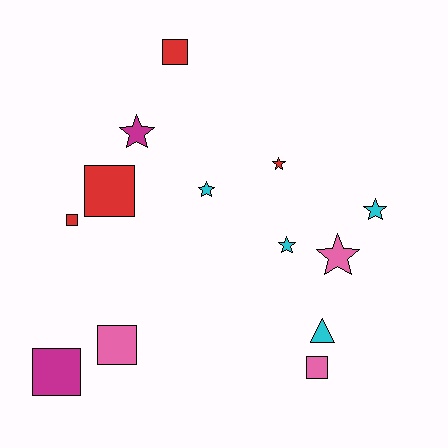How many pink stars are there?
There is 1 pink star.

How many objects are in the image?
There are 13 objects.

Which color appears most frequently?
Cyan, with 4 objects.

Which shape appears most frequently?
Star, with 6 objects.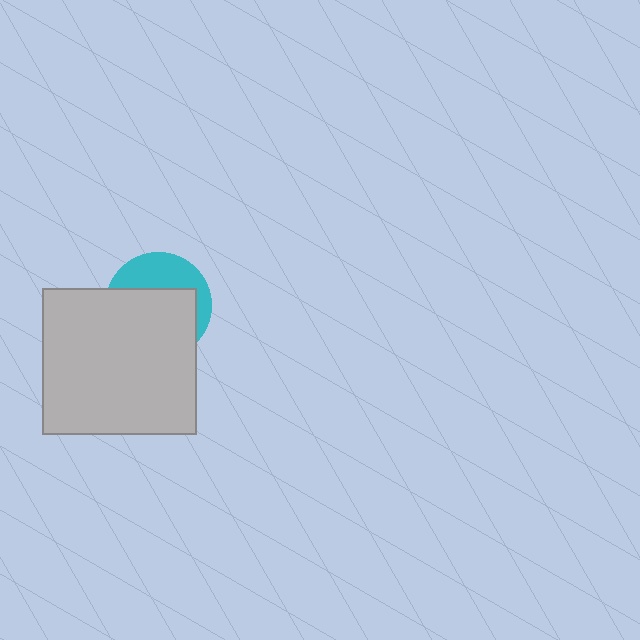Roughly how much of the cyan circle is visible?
A small part of it is visible (roughly 36%).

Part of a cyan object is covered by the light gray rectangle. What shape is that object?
It is a circle.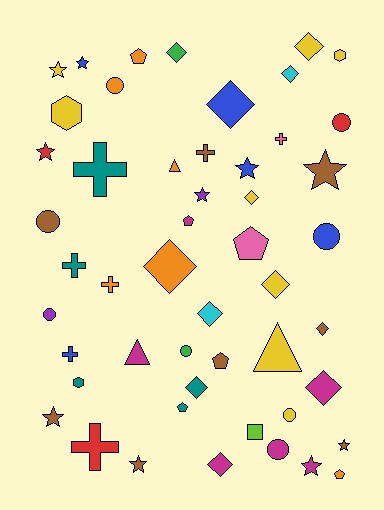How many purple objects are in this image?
There are 2 purple objects.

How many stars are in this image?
There are 10 stars.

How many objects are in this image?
There are 50 objects.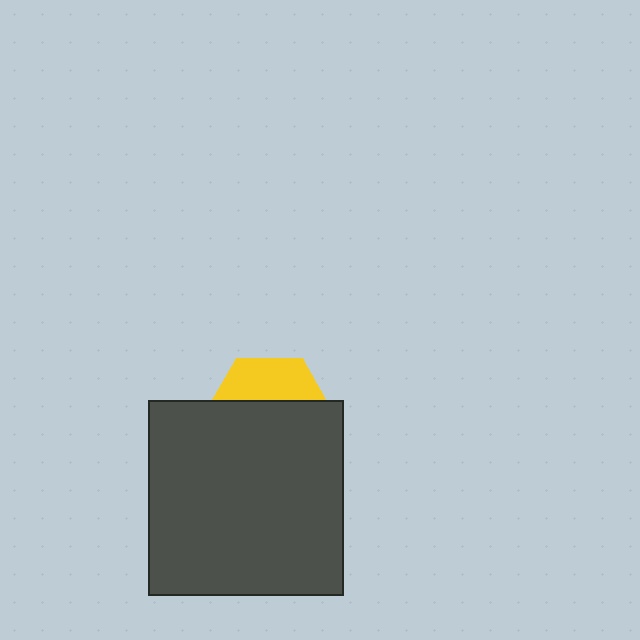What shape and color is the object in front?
The object in front is a dark gray square.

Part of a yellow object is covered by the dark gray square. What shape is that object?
It is a hexagon.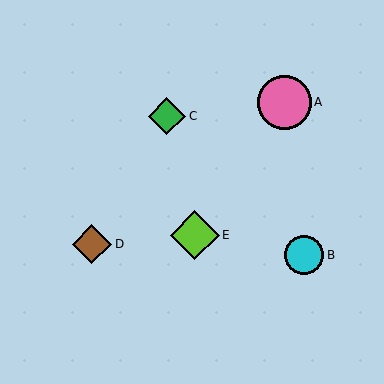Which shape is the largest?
The pink circle (labeled A) is the largest.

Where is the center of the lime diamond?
The center of the lime diamond is at (195, 235).